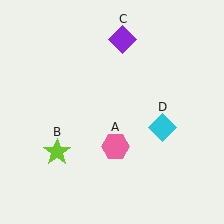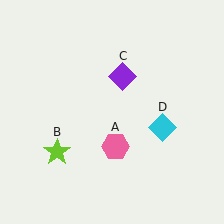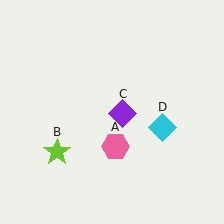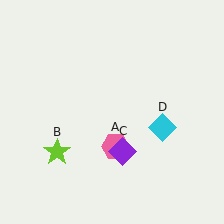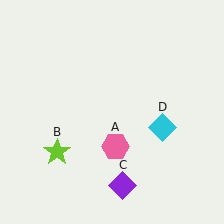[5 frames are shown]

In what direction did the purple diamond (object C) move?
The purple diamond (object C) moved down.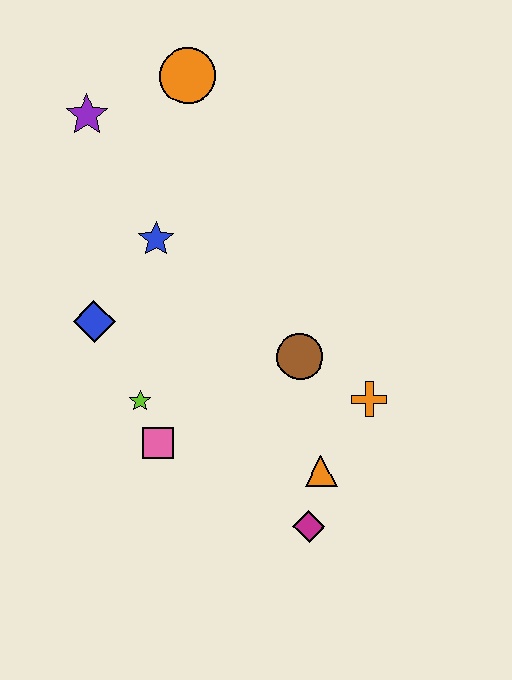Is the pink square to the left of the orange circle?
Yes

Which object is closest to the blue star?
The blue diamond is closest to the blue star.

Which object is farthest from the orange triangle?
The purple star is farthest from the orange triangle.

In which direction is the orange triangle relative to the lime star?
The orange triangle is to the right of the lime star.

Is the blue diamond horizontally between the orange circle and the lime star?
No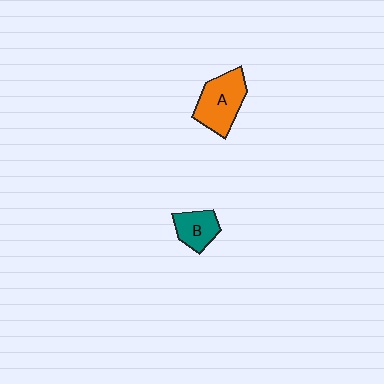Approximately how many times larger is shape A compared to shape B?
Approximately 1.6 times.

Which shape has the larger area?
Shape A (orange).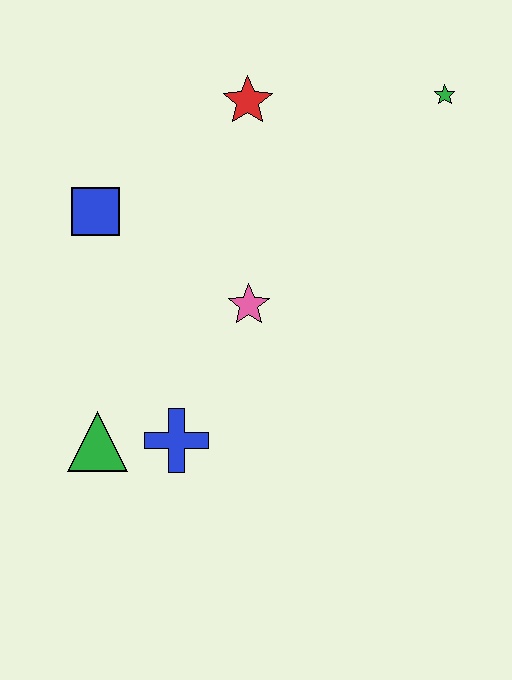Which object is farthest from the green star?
The green triangle is farthest from the green star.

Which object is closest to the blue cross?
The green triangle is closest to the blue cross.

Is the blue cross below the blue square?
Yes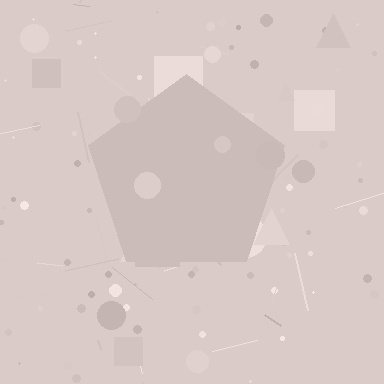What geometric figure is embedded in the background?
A pentagon is embedded in the background.